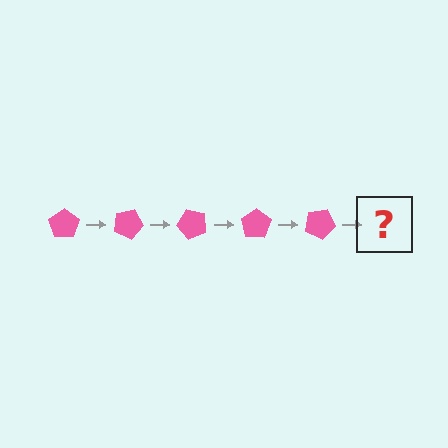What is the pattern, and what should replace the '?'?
The pattern is that the pentagon rotates 25 degrees each step. The '?' should be a pink pentagon rotated 125 degrees.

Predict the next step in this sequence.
The next step is a pink pentagon rotated 125 degrees.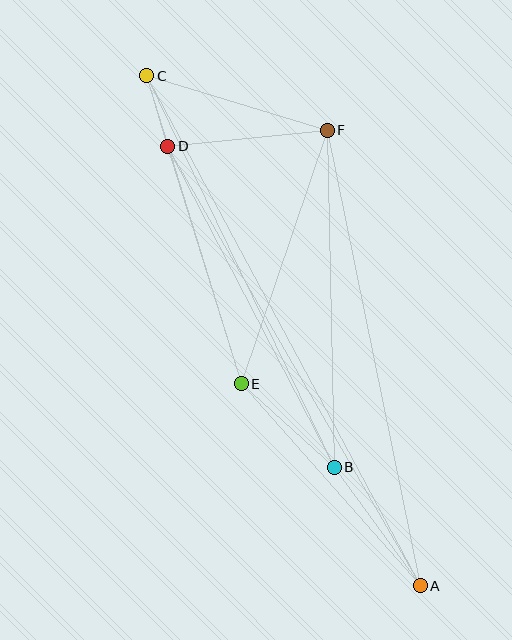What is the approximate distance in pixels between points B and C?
The distance between B and C is approximately 434 pixels.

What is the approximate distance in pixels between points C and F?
The distance between C and F is approximately 189 pixels.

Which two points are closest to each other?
Points C and D are closest to each other.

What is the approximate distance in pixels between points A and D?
The distance between A and D is approximately 507 pixels.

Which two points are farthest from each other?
Points A and C are farthest from each other.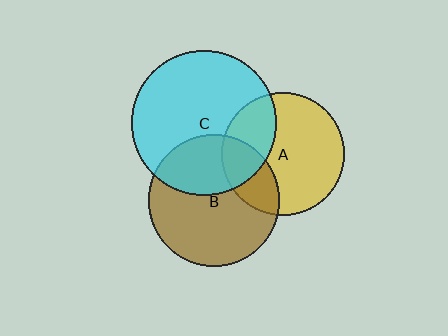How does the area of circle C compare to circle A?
Approximately 1.4 times.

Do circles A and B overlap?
Yes.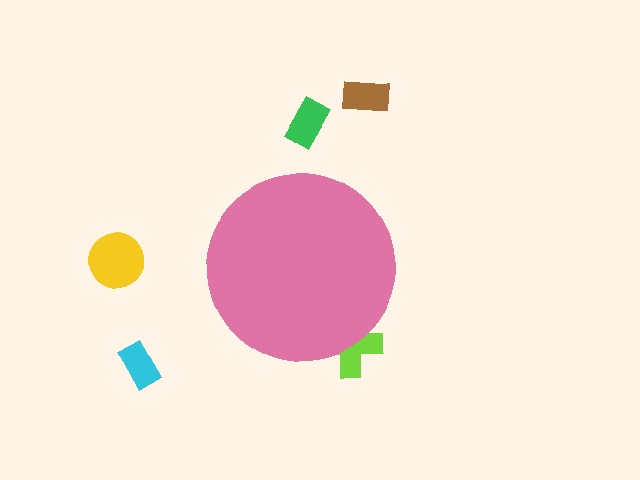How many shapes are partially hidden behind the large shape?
1 shape is partially hidden.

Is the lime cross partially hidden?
Yes, the lime cross is partially hidden behind the pink circle.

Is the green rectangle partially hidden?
No, the green rectangle is fully visible.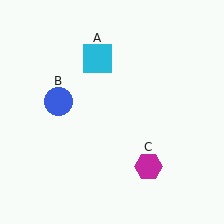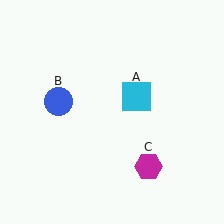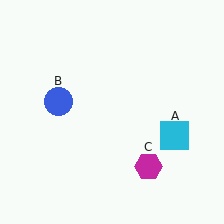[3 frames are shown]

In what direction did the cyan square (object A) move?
The cyan square (object A) moved down and to the right.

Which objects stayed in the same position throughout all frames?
Blue circle (object B) and magenta hexagon (object C) remained stationary.